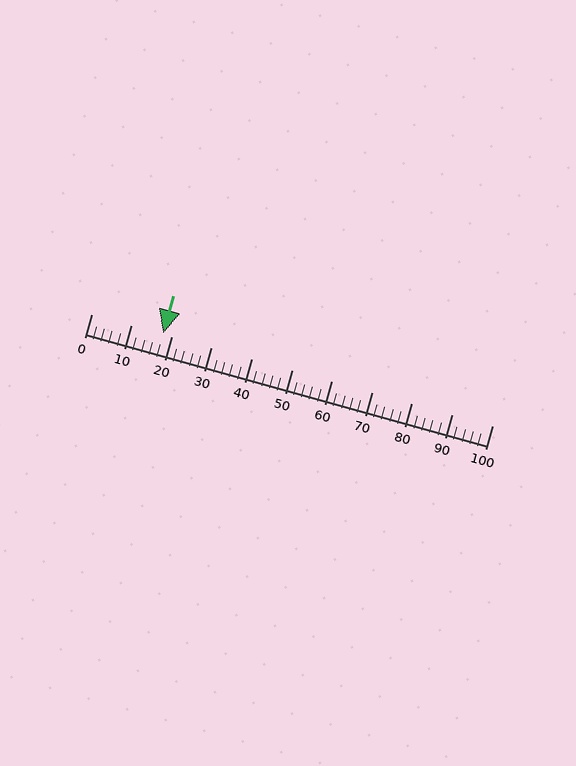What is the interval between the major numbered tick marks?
The major tick marks are spaced 10 units apart.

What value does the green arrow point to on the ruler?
The green arrow points to approximately 18.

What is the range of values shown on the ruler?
The ruler shows values from 0 to 100.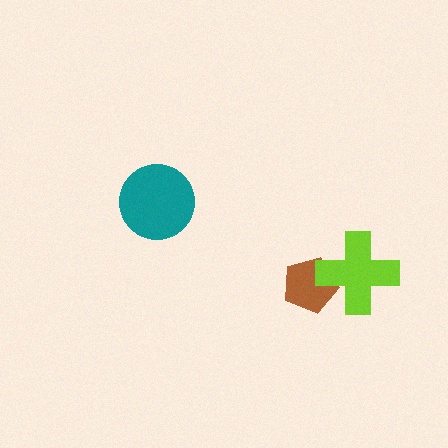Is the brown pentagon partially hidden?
Yes, it is partially covered by another shape.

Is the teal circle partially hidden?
No, no other shape covers it.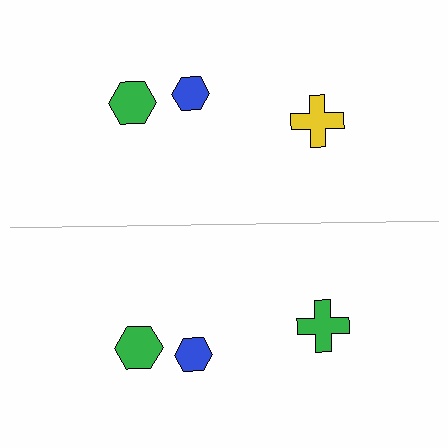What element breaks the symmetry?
The green cross on the bottom side breaks the symmetry — its mirror counterpart is yellow.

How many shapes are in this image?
There are 6 shapes in this image.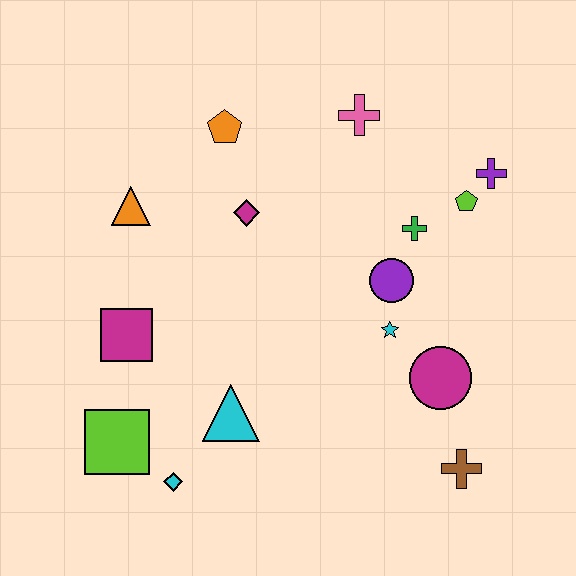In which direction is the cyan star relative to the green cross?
The cyan star is below the green cross.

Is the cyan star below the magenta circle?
No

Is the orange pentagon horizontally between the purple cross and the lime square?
Yes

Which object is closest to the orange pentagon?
The magenta diamond is closest to the orange pentagon.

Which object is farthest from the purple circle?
The lime square is farthest from the purple circle.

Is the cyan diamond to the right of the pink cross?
No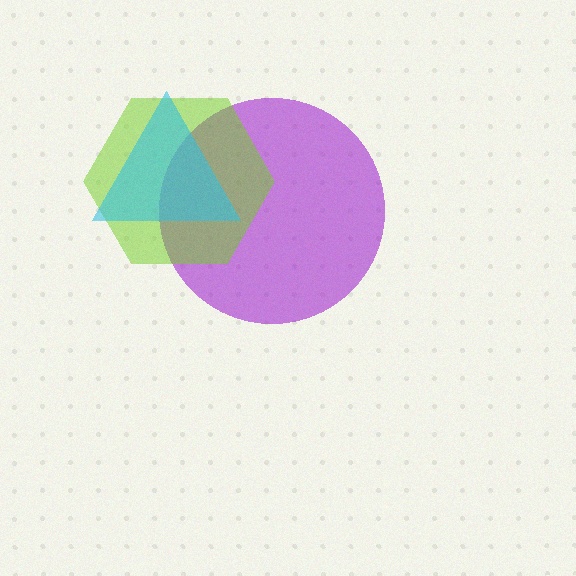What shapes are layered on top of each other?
The layered shapes are: a purple circle, a lime hexagon, a cyan triangle.